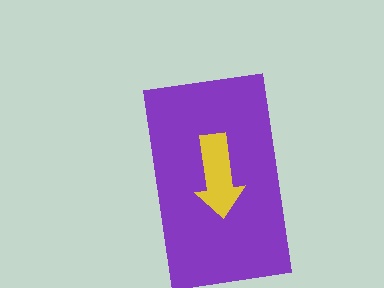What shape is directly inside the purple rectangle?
The yellow arrow.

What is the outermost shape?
The purple rectangle.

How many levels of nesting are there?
2.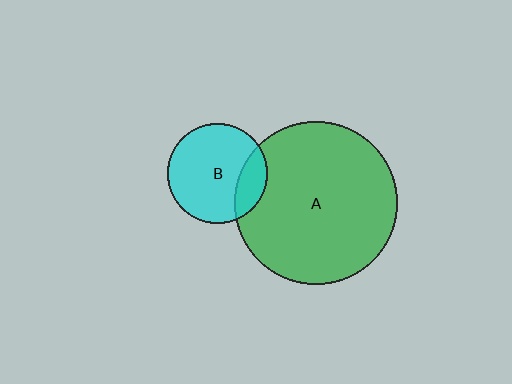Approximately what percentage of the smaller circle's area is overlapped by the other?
Approximately 20%.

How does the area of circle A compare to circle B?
Approximately 2.6 times.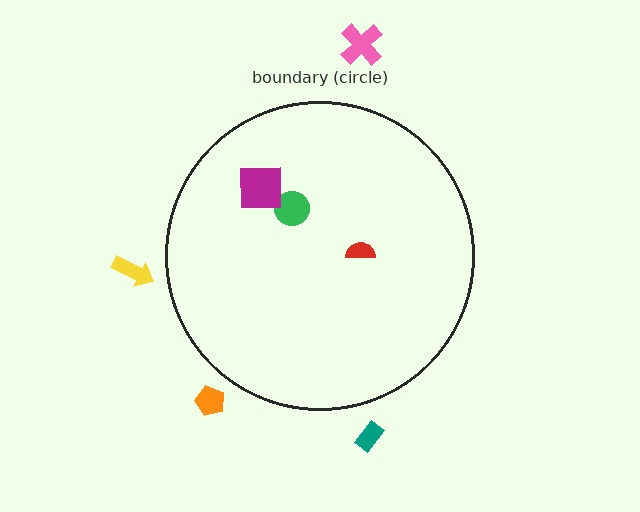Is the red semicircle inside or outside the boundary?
Inside.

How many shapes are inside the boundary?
3 inside, 4 outside.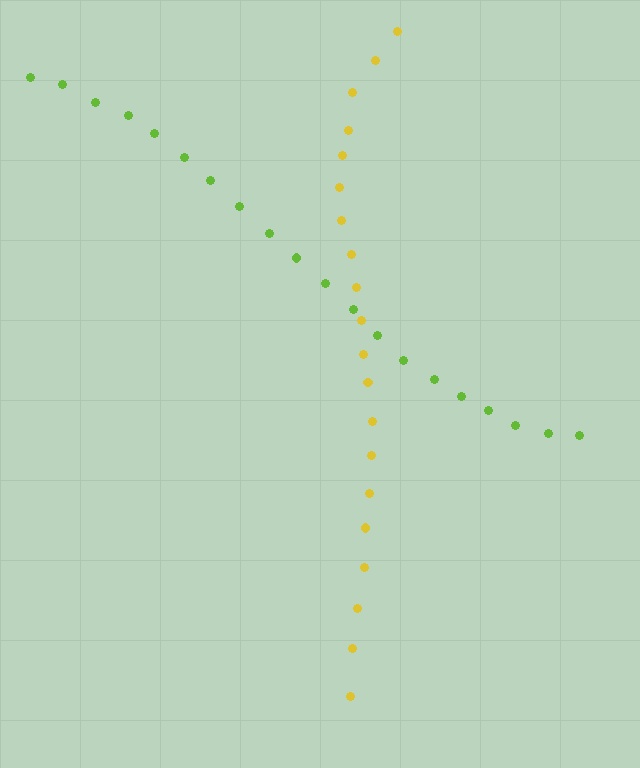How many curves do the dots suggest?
There are 2 distinct paths.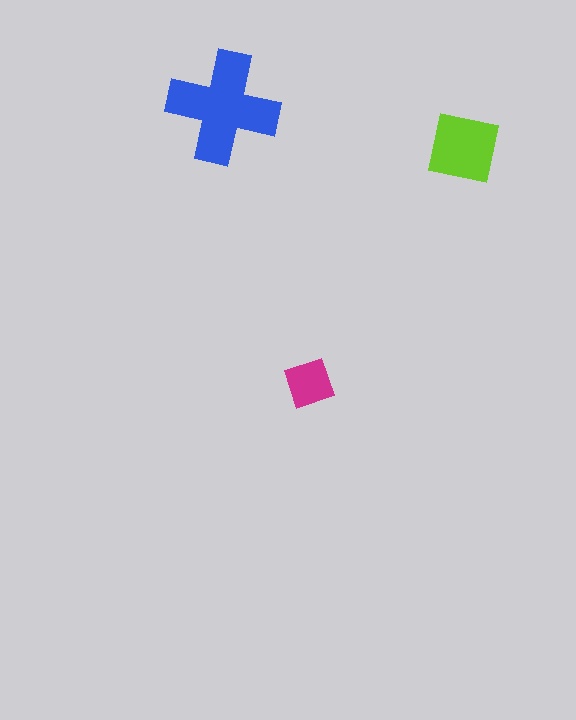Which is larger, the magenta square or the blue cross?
The blue cross.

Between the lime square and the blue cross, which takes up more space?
The blue cross.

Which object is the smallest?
The magenta square.